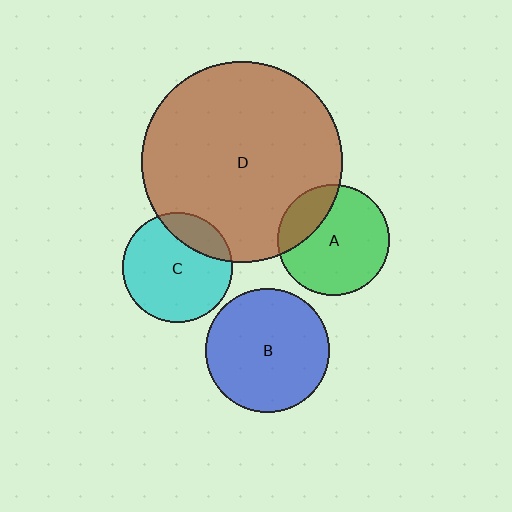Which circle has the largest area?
Circle D (brown).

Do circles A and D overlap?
Yes.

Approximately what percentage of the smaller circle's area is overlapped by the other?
Approximately 25%.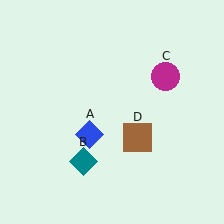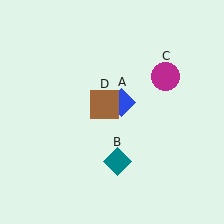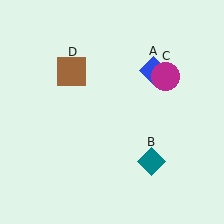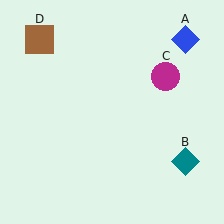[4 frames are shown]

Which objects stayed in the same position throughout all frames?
Magenta circle (object C) remained stationary.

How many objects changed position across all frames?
3 objects changed position: blue diamond (object A), teal diamond (object B), brown square (object D).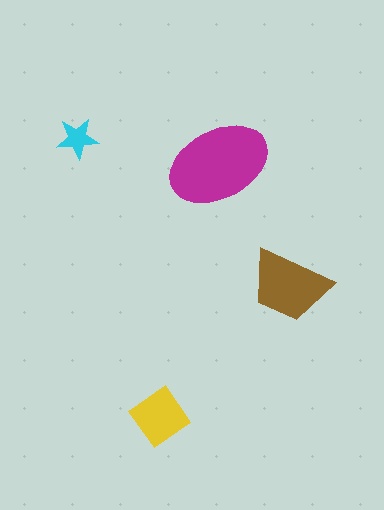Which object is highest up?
The cyan star is topmost.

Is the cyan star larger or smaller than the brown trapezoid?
Smaller.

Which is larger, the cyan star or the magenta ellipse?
The magenta ellipse.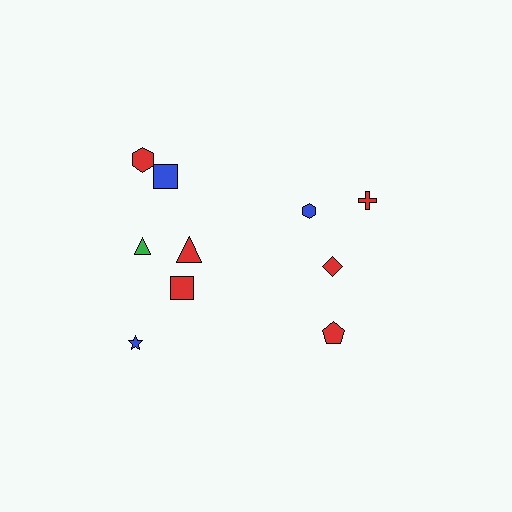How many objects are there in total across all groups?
There are 10 objects.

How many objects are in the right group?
There are 4 objects.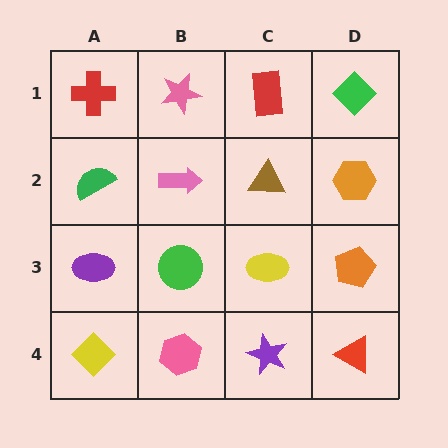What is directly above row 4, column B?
A green circle.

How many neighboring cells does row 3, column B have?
4.